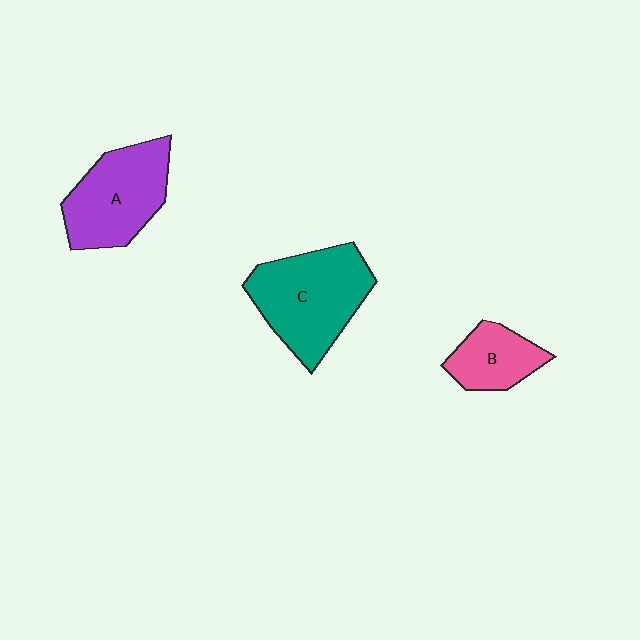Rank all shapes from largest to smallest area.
From largest to smallest: C (teal), A (purple), B (pink).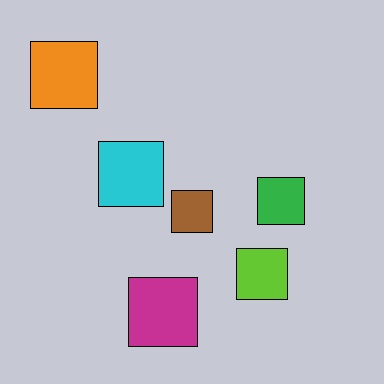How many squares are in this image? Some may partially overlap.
There are 6 squares.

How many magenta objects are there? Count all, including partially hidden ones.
There is 1 magenta object.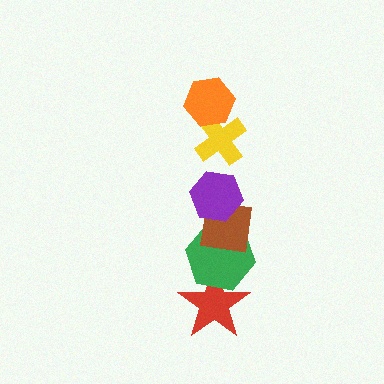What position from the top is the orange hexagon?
The orange hexagon is 1st from the top.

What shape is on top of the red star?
The green hexagon is on top of the red star.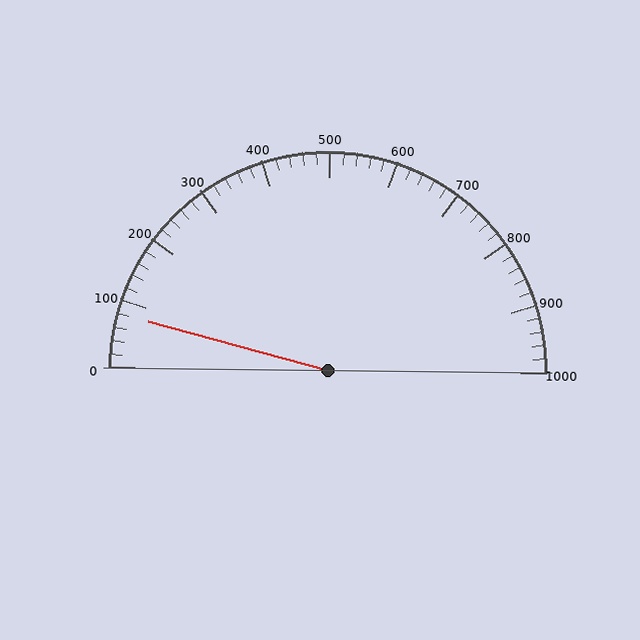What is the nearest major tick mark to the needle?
The nearest major tick mark is 100.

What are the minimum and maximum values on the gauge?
The gauge ranges from 0 to 1000.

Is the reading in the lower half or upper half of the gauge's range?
The reading is in the lower half of the range (0 to 1000).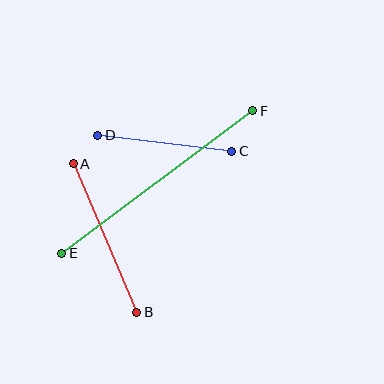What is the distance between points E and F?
The distance is approximately 238 pixels.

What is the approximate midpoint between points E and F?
The midpoint is at approximately (157, 182) pixels.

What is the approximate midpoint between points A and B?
The midpoint is at approximately (105, 238) pixels.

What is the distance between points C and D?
The distance is approximately 135 pixels.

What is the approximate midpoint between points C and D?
The midpoint is at approximately (165, 143) pixels.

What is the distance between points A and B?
The distance is approximately 161 pixels.